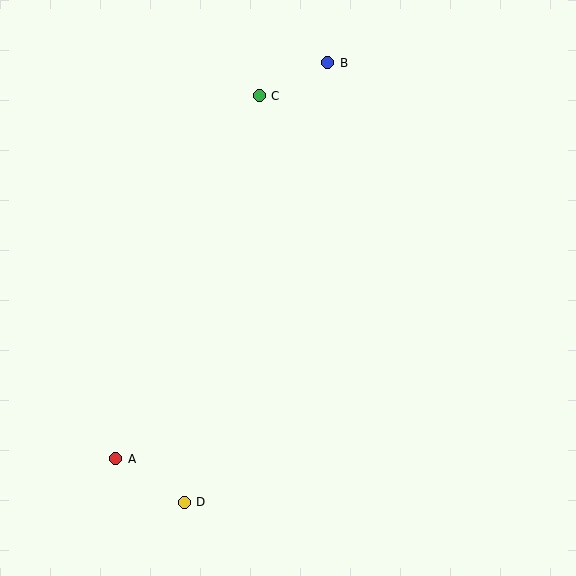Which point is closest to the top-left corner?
Point C is closest to the top-left corner.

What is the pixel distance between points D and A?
The distance between D and A is 81 pixels.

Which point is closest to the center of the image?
Point C at (259, 96) is closest to the center.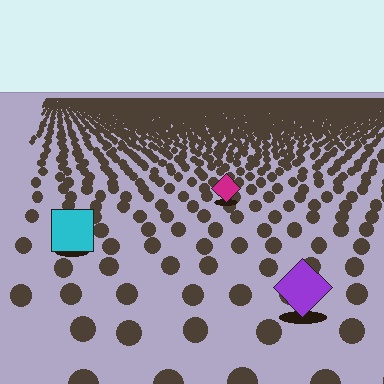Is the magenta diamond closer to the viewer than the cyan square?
No. The cyan square is closer — you can tell from the texture gradient: the ground texture is coarser near it.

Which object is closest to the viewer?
The purple diamond is closest. The texture marks near it are larger and more spread out.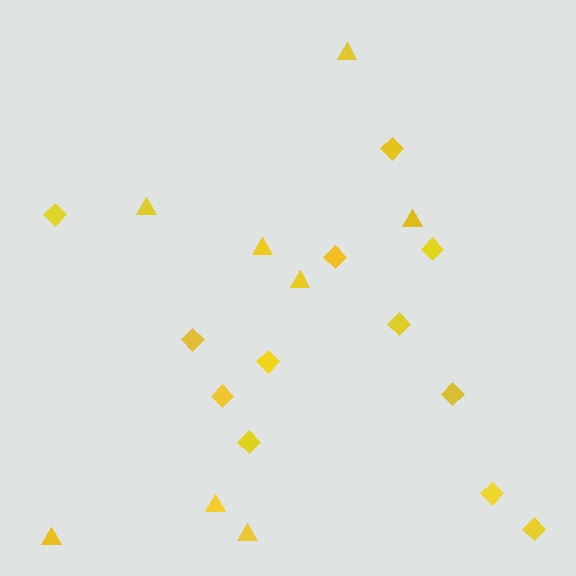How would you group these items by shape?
There are 2 groups: one group of diamonds (12) and one group of triangles (8).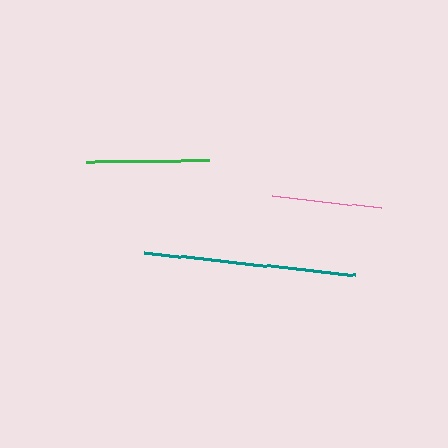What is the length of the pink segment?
The pink segment is approximately 109 pixels long.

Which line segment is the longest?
The teal line is the longest at approximately 212 pixels.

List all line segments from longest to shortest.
From longest to shortest: teal, green, pink.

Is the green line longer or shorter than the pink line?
The green line is longer than the pink line.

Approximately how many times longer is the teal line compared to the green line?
The teal line is approximately 1.7 times the length of the green line.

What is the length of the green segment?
The green segment is approximately 123 pixels long.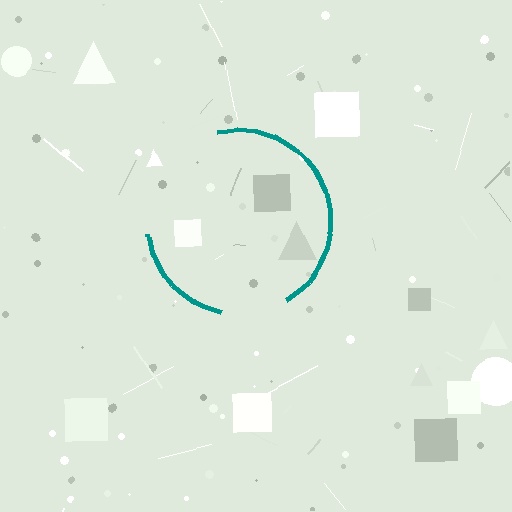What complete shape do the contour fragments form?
The contour fragments form a circle.